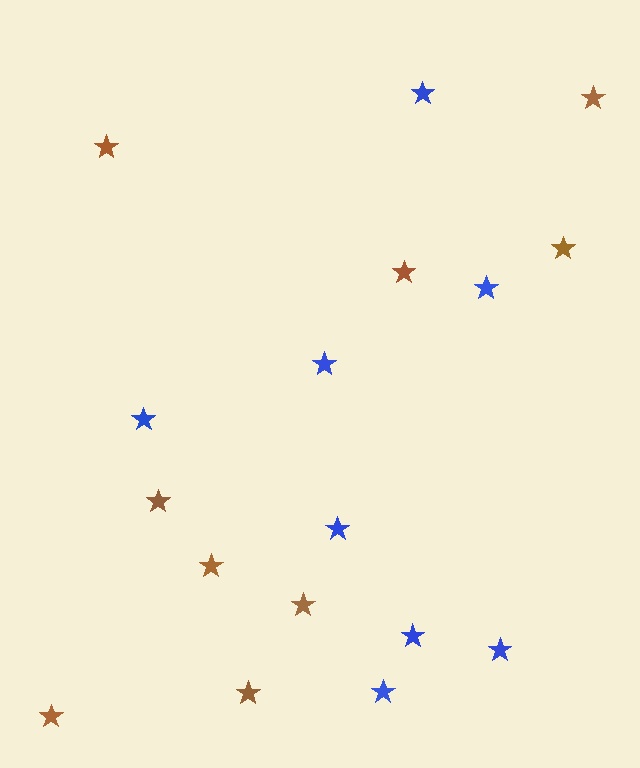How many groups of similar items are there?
There are 2 groups: one group of brown stars (9) and one group of blue stars (8).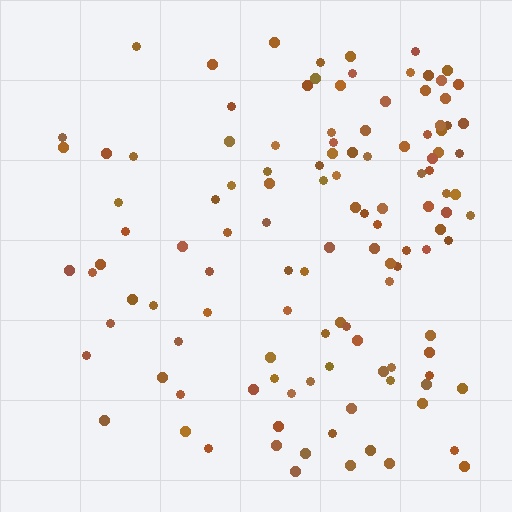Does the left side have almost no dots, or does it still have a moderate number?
Still a moderate number, just noticeably fewer than the right.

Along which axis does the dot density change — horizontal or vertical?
Horizontal.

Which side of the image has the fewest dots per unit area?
The left.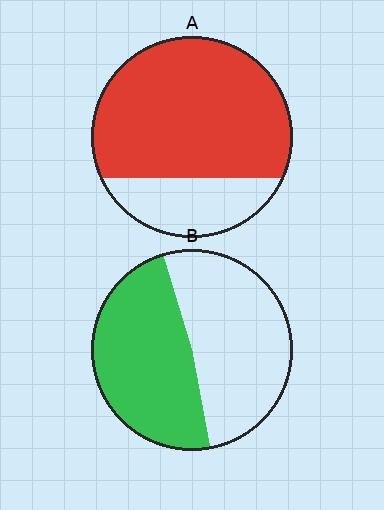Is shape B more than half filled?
Roughly half.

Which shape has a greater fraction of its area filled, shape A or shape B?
Shape A.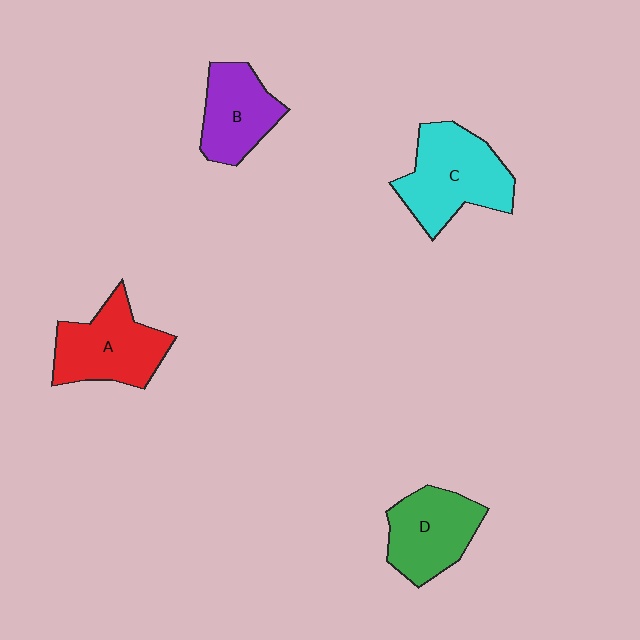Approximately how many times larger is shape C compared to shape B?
Approximately 1.4 times.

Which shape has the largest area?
Shape C (cyan).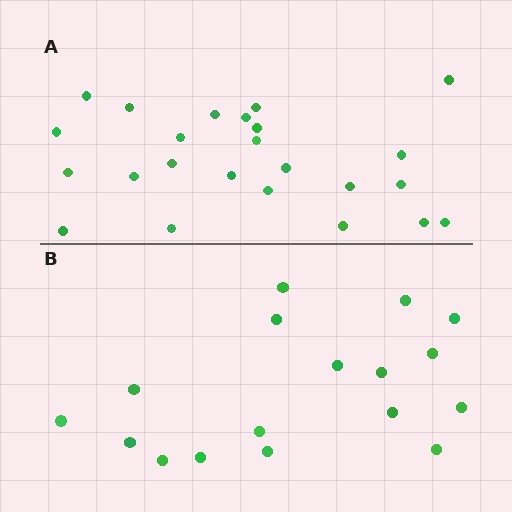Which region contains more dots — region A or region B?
Region A (the top region) has more dots.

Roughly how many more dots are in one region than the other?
Region A has roughly 8 or so more dots than region B.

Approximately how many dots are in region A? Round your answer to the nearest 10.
About 20 dots. (The exact count is 24, which rounds to 20.)